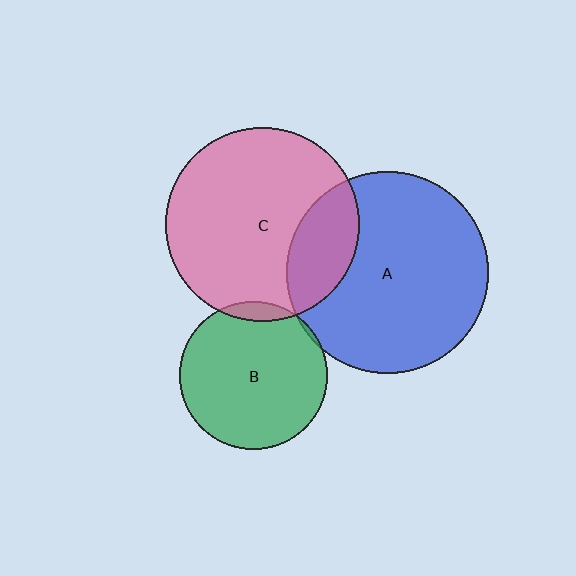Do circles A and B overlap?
Yes.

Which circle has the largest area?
Circle A (blue).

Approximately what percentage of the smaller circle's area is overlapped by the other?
Approximately 5%.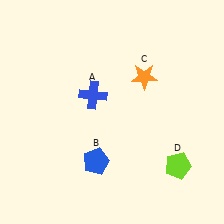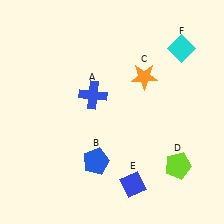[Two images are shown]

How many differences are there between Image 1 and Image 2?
There are 2 differences between the two images.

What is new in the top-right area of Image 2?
A cyan diamond (F) was added in the top-right area of Image 2.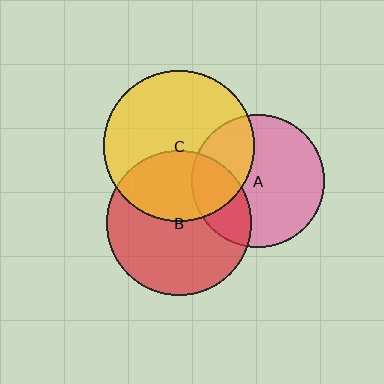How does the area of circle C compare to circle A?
Approximately 1.3 times.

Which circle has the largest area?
Circle C (yellow).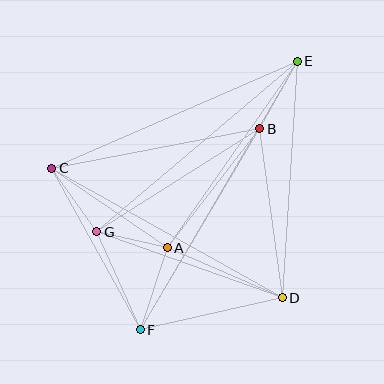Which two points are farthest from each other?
Points E and F are farthest from each other.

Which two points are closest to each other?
Points A and G are closest to each other.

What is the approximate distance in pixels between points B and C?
The distance between B and C is approximately 212 pixels.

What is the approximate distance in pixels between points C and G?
The distance between C and G is approximately 78 pixels.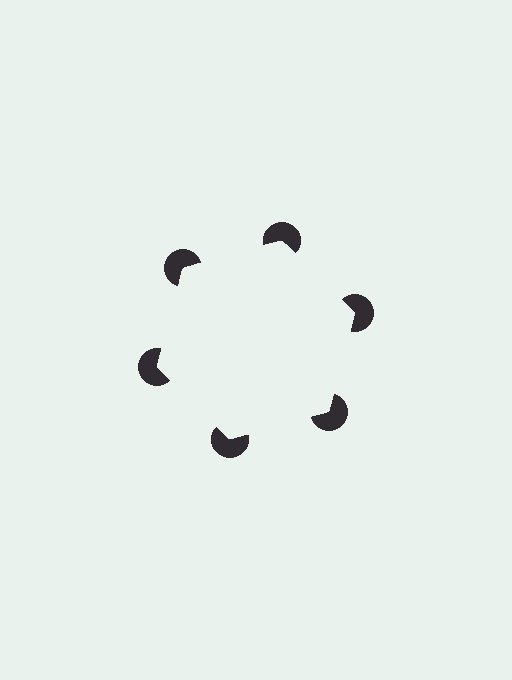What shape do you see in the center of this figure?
An illusory hexagon — its edges are inferred from the aligned wedge cuts in the pac-man discs, not physically drawn.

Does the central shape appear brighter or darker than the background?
It typically appears slightly brighter than the background, even though no actual brightness change is drawn.